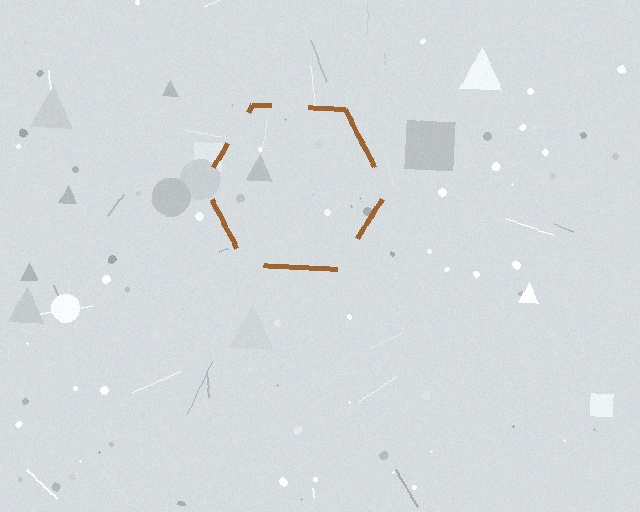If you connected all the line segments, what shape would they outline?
They would outline a hexagon.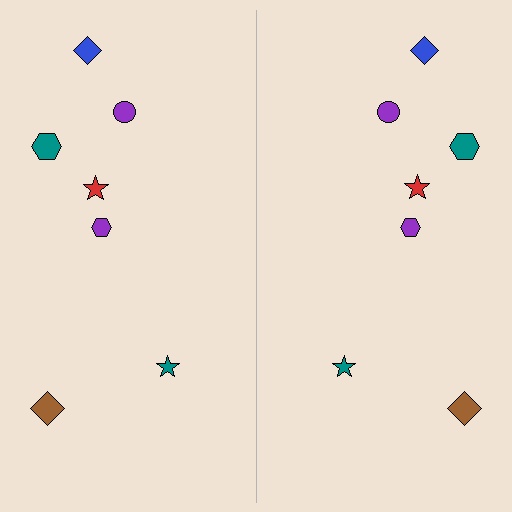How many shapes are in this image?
There are 14 shapes in this image.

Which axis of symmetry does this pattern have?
The pattern has a vertical axis of symmetry running through the center of the image.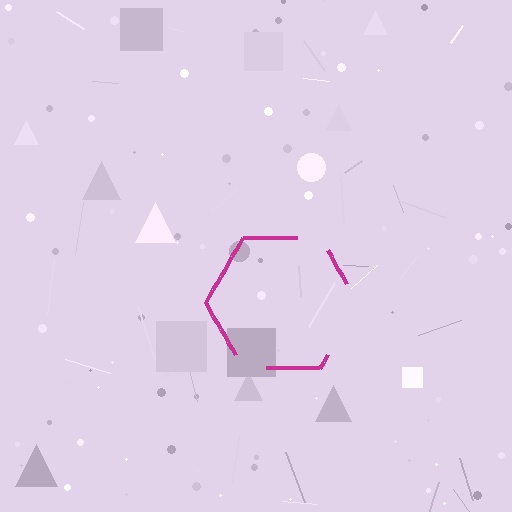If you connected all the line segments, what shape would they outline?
They would outline a hexagon.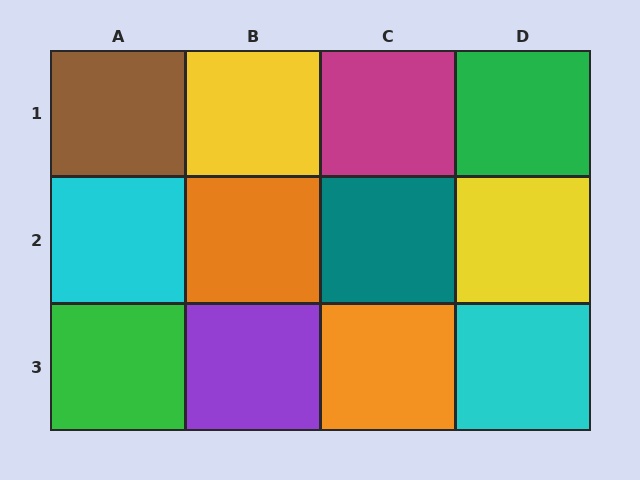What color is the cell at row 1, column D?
Green.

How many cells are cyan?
2 cells are cyan.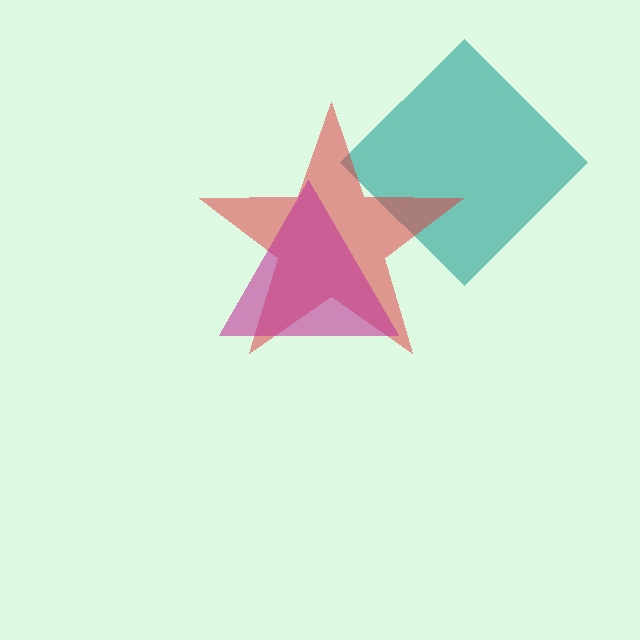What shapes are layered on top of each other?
The layered shapes are: a teal diamond, a red star, a magenta triangle.